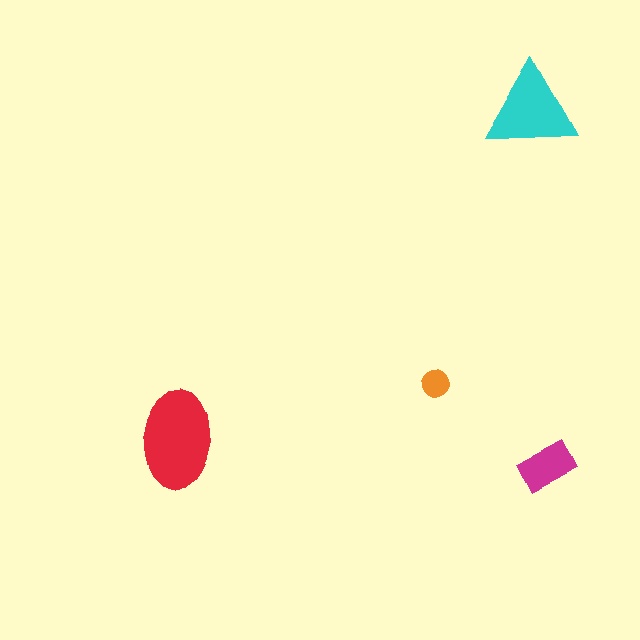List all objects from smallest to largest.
The orange circle, the magenta rectangle, the cyan triangle, the red ellipse.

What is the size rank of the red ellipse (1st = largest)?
1st.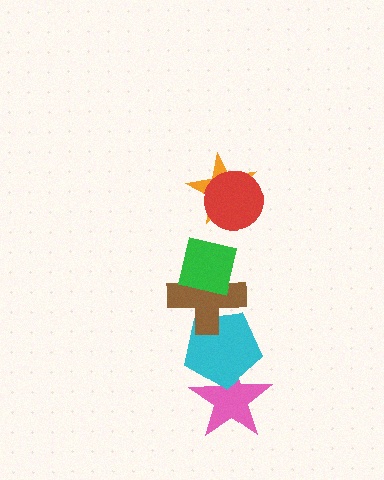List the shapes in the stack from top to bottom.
From top to bottom: the red circle, the orange star, the green square, the brown cross, the cyan pentagon, the pink star.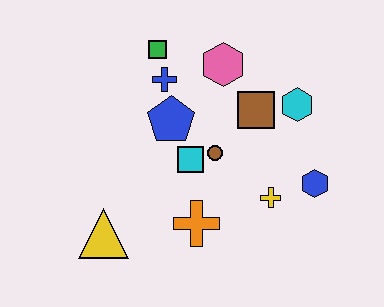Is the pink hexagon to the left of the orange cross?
No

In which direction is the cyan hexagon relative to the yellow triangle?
The cyan hexagon is to the right of the yellow triangle.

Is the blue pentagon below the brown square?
Yes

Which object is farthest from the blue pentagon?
The blue hexagon is farthest from the blue pentagon.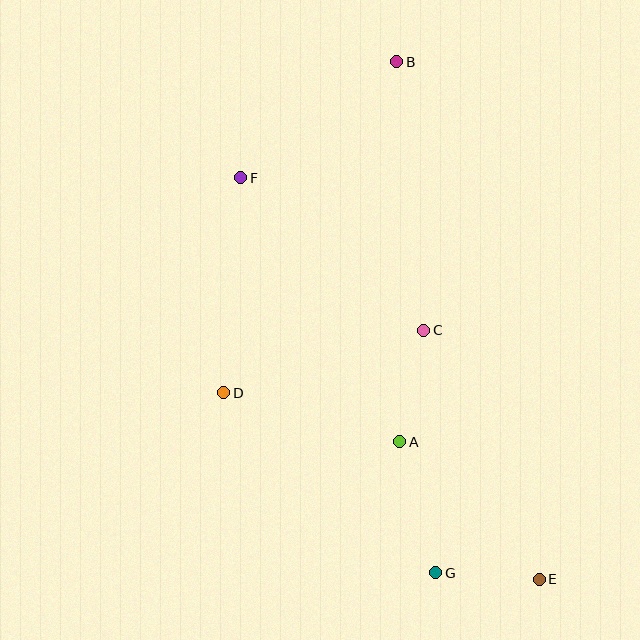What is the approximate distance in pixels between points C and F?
The distance between C and F is approximately 238 pixels.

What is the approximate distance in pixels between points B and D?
The distance between B and D is approximately 373 pixels.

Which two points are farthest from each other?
Points B and E are farthest from each other.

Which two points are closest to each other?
Points E and G are closest to each other.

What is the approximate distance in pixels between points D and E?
The distance between D and E is approximately 366 pixels.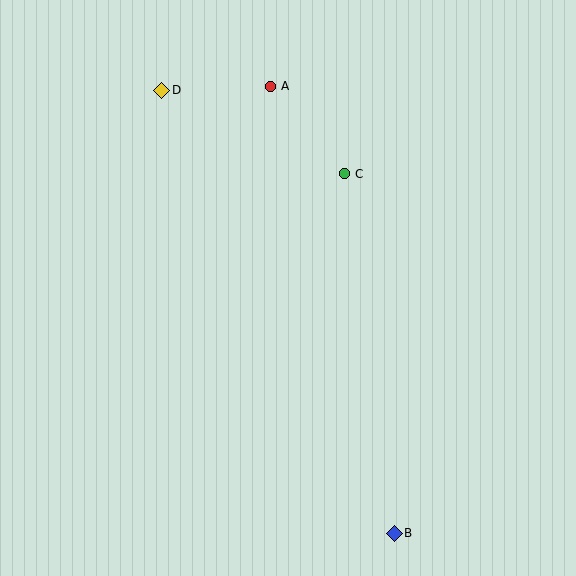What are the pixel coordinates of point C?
Point C is at (345, 174).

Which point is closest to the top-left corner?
Point D is closest to the top-left corner.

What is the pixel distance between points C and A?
The distance between C and A is 114 pixels.